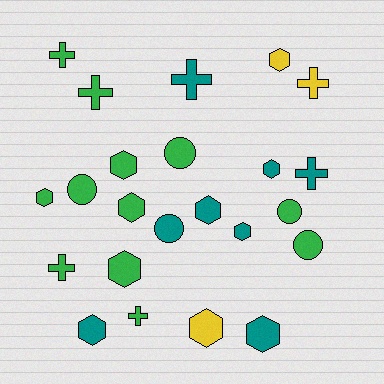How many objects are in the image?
There are 23 objects.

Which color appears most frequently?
Green, with 12 objects.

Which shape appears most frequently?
Hexagon, with 11 objects.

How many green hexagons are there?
There are 4 green hexagons.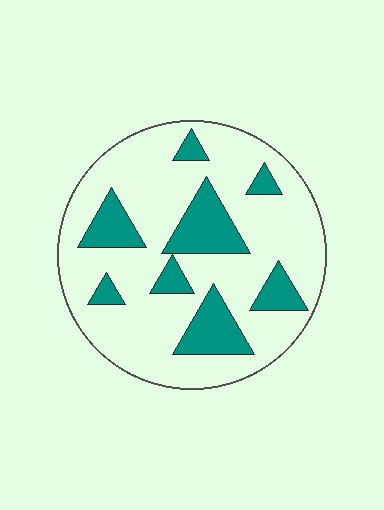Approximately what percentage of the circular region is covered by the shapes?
Approximately 25%.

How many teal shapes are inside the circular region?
8.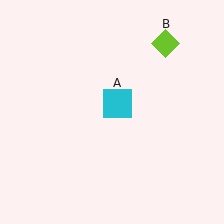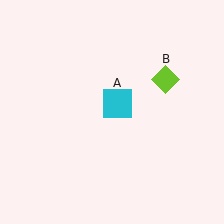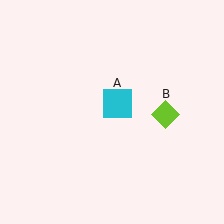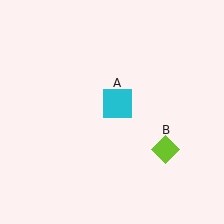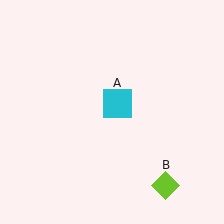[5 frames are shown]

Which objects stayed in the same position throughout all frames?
Cyan square (object A) remained stationary.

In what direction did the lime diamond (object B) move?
The lime diamond (object B) moved down.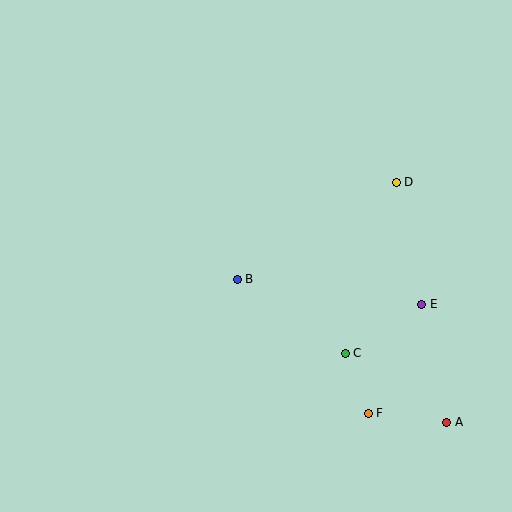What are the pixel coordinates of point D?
Point D is at (396, 182).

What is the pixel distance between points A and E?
The distance between A and E is 121 pixels.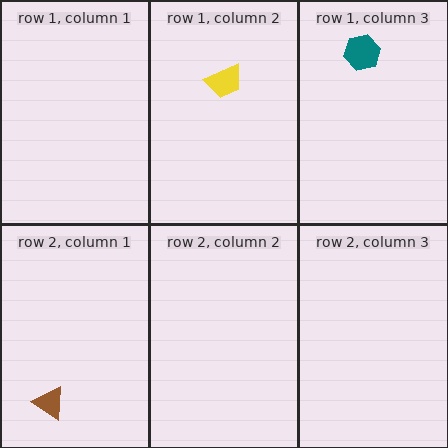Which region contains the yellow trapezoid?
The row 1, column 2 region.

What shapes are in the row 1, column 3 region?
The teal hexagon.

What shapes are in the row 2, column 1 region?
The brown triangle.